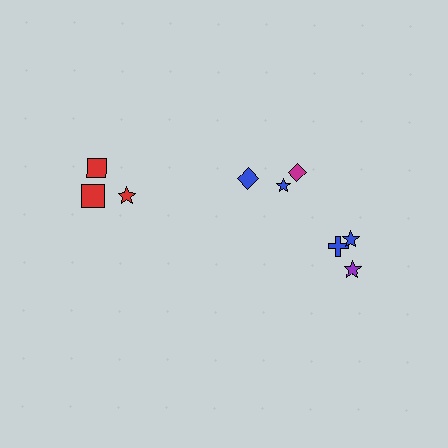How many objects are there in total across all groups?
There are 9 objects.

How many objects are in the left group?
There are 3 objects.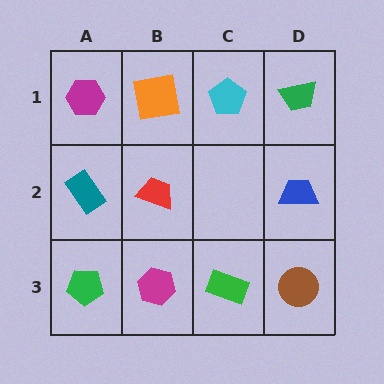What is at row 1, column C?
A cyan pentagon.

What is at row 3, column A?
A green pentagon.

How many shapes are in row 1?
4 shapes.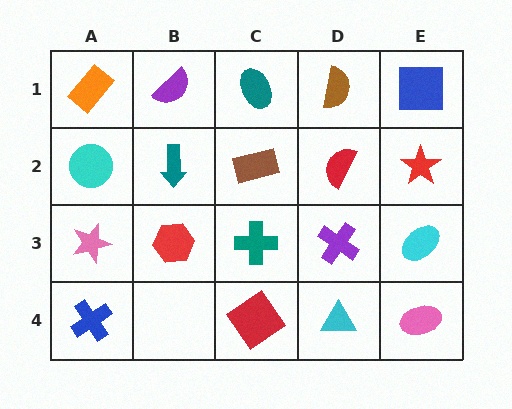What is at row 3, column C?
A teal cross.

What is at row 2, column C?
A brown rectangle.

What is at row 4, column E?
A pink ellipse.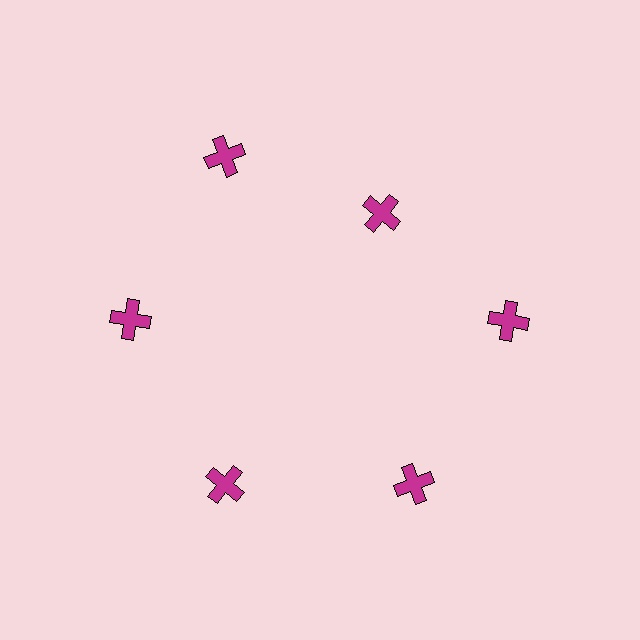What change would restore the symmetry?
The symmetry would be restored by moving it outward, back onto the ring so that all 6 crosses sit at equal angles and equal distance from the center.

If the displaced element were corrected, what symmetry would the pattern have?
It would have 6-fold rotational symmetry — the pattern would map onto itself every 60 degrees.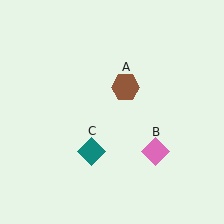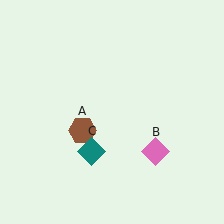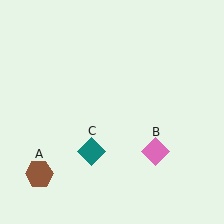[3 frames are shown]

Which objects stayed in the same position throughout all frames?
Pink diamond (object B) and teal diamond (object C) remained stationary.